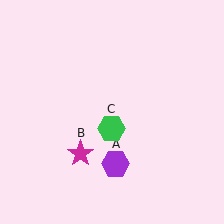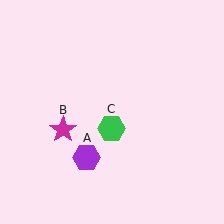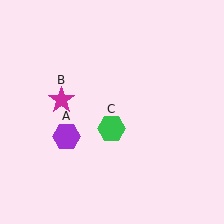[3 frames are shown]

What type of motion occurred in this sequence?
The purple hexagon (object A), magenta star (object B) rotated clockwise around the center of the scene.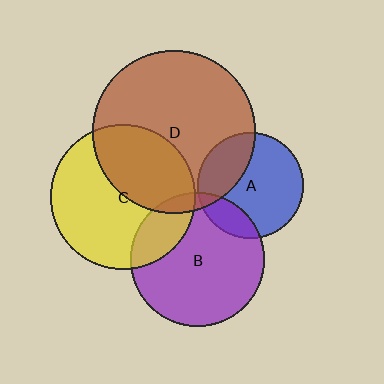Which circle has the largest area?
Circle D (brown).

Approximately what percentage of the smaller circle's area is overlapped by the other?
Approximately 20%.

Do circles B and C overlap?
Yes.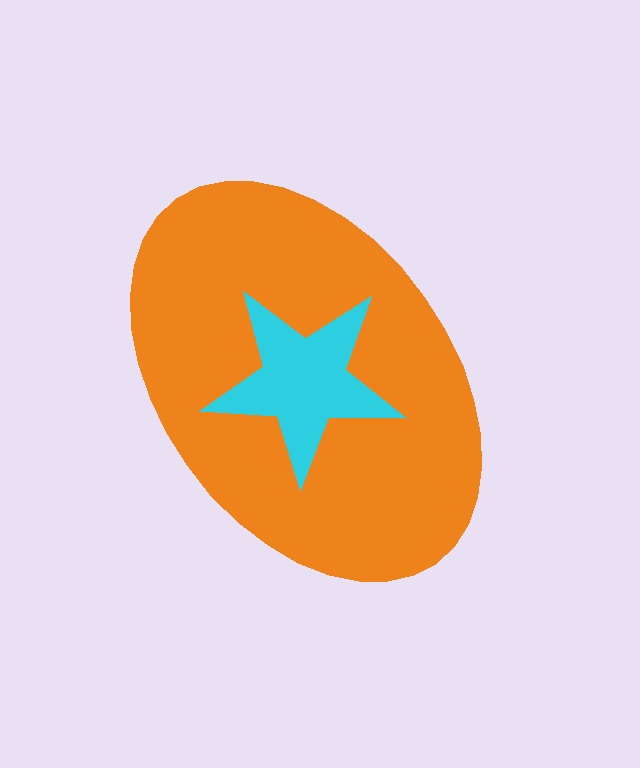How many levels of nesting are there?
2.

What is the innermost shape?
The cyan star.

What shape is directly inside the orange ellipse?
The cyan star.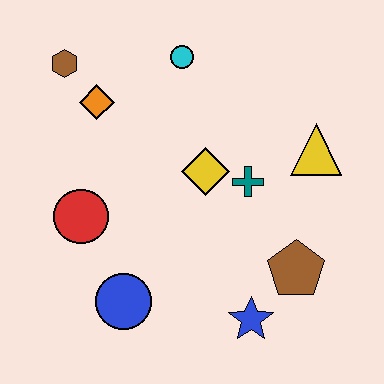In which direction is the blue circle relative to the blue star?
The blue circle is to the left of the blue star.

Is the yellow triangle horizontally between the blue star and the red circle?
No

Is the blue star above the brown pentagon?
No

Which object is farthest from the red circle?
The yellow triangle is farthest from the red circle.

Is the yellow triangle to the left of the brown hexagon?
No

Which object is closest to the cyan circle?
The orange diamond is closest to the cyan circle.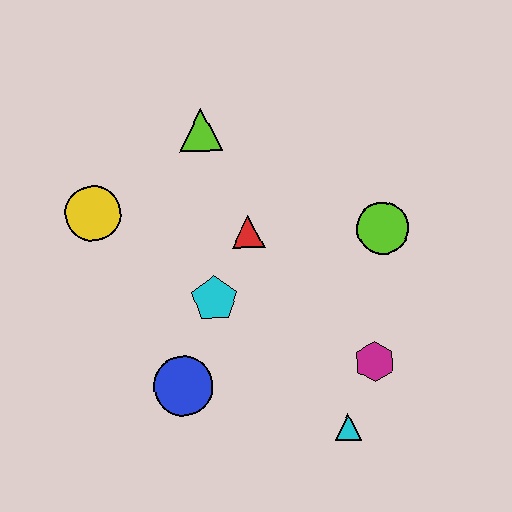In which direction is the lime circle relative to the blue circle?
The lime circle is to the right of the blue circle.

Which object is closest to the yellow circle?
The lime triangle is closest to the yellow circle.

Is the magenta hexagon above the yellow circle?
No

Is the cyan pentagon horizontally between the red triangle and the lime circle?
No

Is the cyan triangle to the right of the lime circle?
No